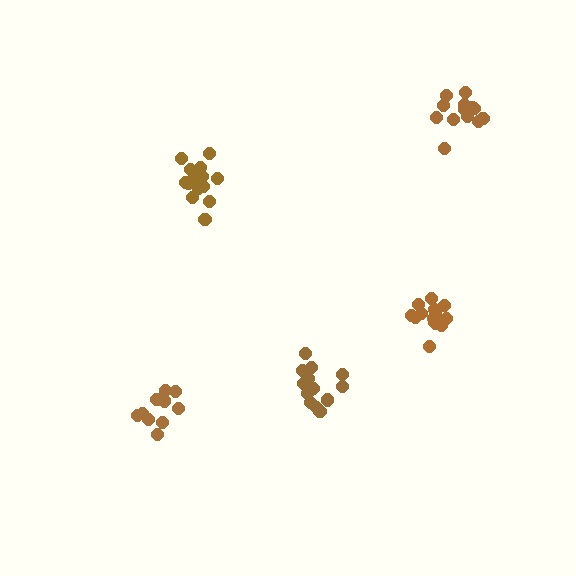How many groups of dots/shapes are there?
There are 5 groups.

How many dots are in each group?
Group 1: 13 dots, Group 2: 10 dots, Group 3: 14 dots, Group 4: 15 dots, Group 5: 15 dots (67 total).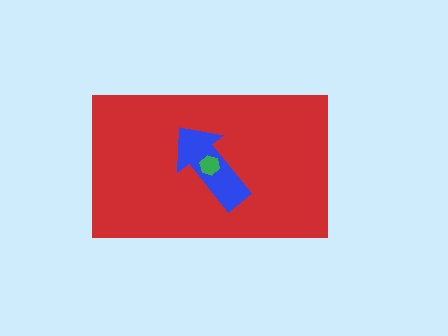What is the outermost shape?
The red rectangle.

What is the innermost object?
The green hexagon.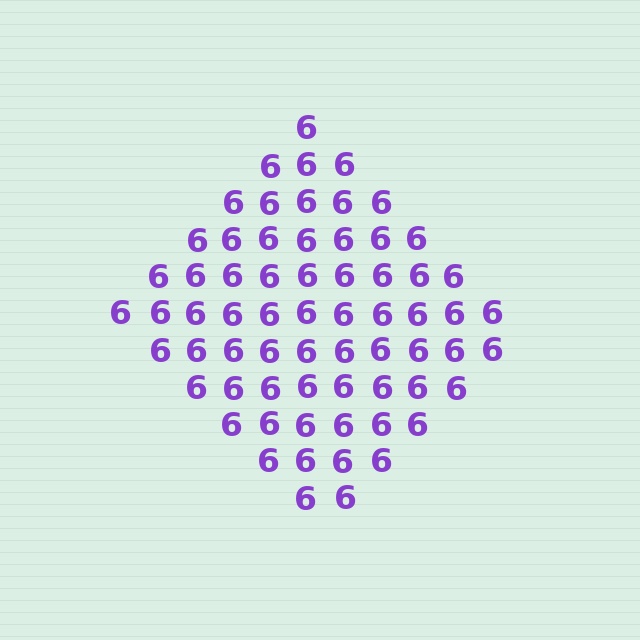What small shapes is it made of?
It is made of small digit 6's.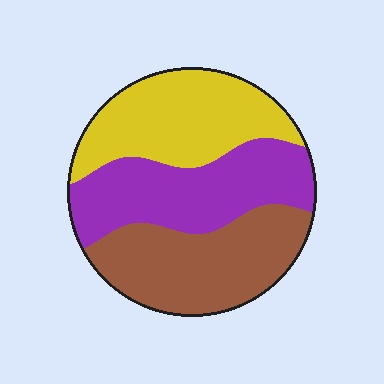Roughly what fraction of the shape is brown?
Brown takes up about one third (1/3) of the shape.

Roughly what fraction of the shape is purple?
Purple covers roughly 35% of the shape.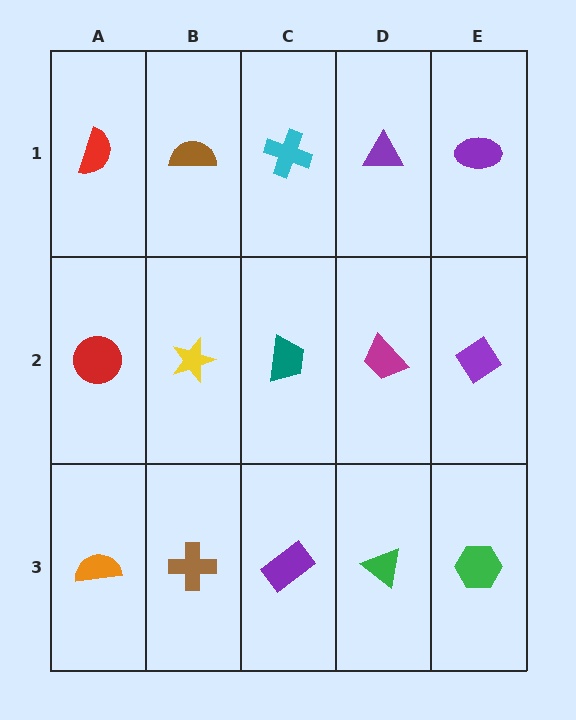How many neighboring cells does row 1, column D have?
3.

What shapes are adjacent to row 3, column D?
A magenta trapezoid (row 2, column D), a purple rectangle (row 3, column C), a green hexagon (row 3, column E).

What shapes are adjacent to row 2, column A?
A red semicircle (row 1, column A), an orange semicircle (row 3, column A), a yellow star (row 2, column B).